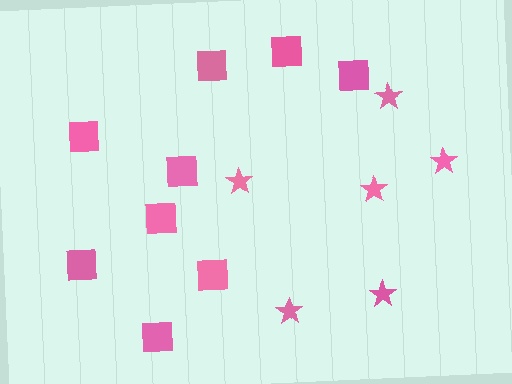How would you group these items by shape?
There are 2 groups: one group of squares (9) and one group of stars (6).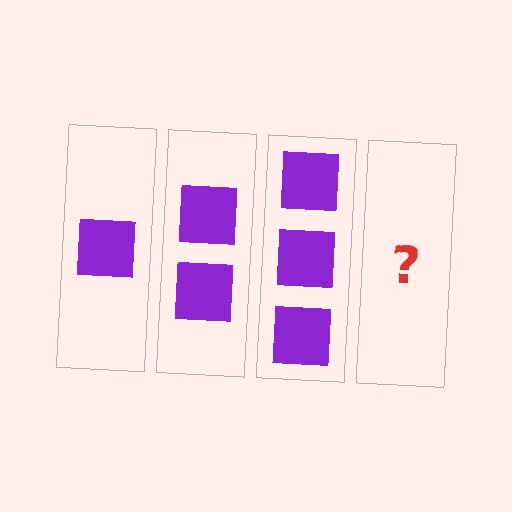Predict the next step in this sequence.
The next step is 4 squares.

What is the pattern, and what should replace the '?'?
The pattern is that each step adds one more square. The '?' should be 4 squares.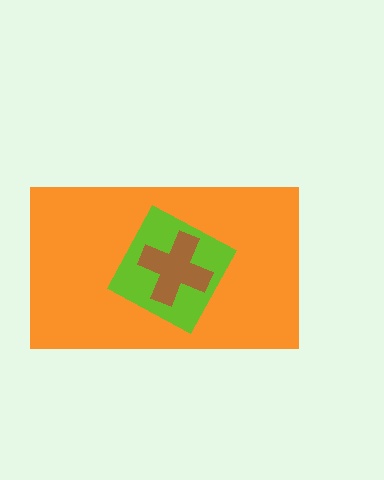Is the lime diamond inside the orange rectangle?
Yes.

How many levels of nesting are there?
3.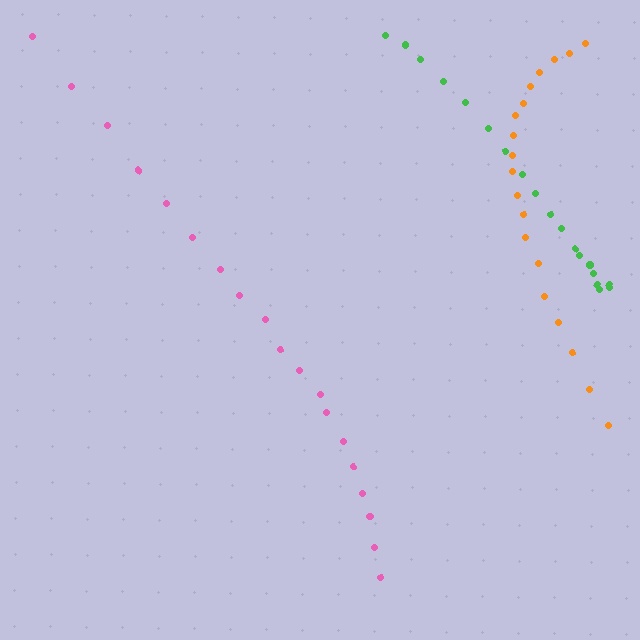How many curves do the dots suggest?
There are 3 distinct paths.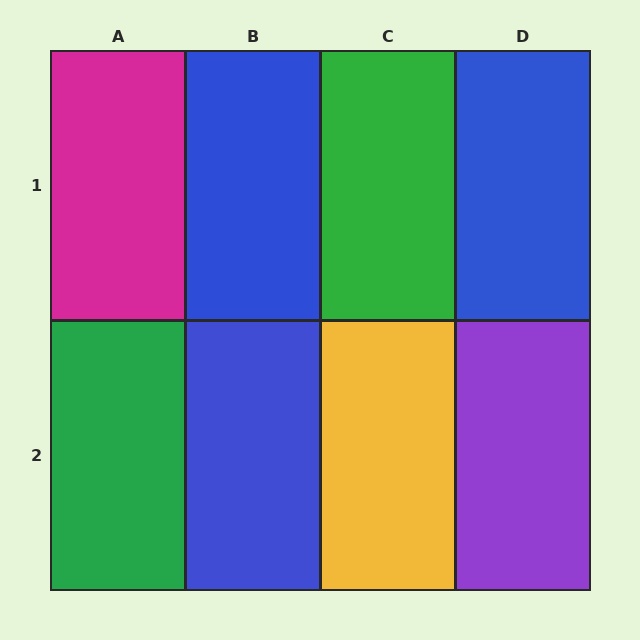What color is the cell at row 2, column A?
Green.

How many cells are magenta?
1 cell is magenta.